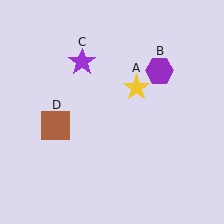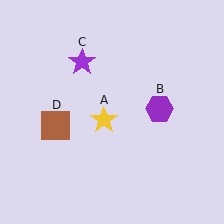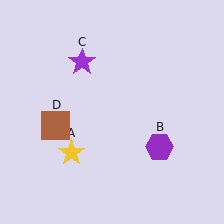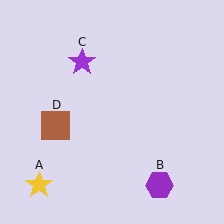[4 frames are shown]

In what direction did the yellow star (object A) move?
The yellow star (object A) moved down and to the left.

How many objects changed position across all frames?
2 objects changed position: yellow star (object A), purple hexagon (object B).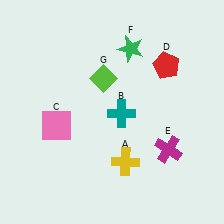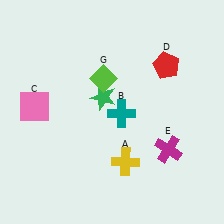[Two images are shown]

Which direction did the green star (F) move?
The green star (F) moved down.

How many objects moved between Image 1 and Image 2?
2 objects moved between the two images.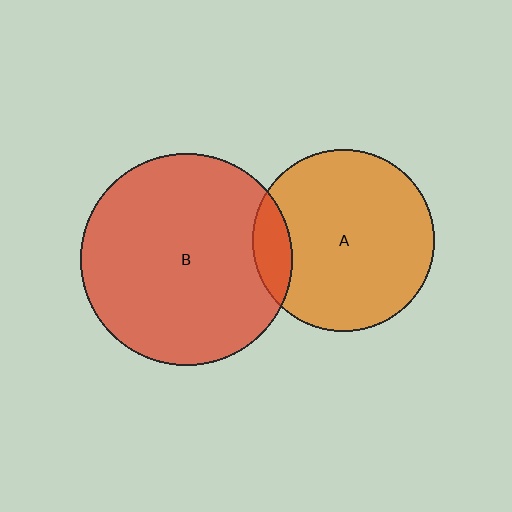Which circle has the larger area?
Circle B (red).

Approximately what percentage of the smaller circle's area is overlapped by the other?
Approximately 10%.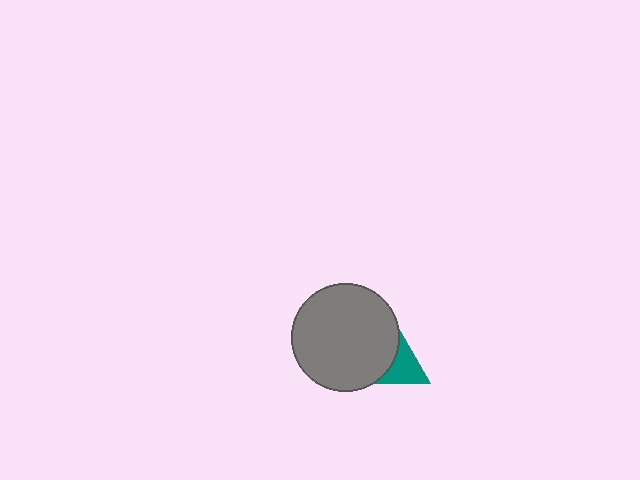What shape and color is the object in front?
The object in front is a gray circle.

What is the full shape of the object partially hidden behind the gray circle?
The partially hidden object is a teal triangle.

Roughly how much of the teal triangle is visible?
A small part of it is visible (roughly 33%).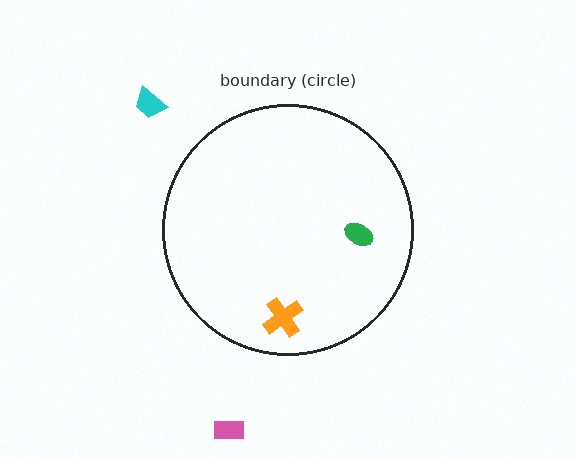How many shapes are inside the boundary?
2 inside, 2 outside.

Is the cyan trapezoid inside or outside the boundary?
Outside.